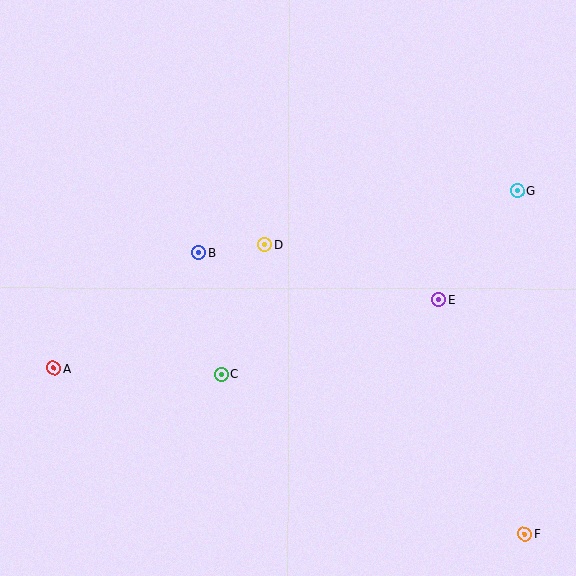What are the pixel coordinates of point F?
Point F is at (525, 534).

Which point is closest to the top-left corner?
Point B is closest to the top-left corner.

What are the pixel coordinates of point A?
Point A is at (54, 368).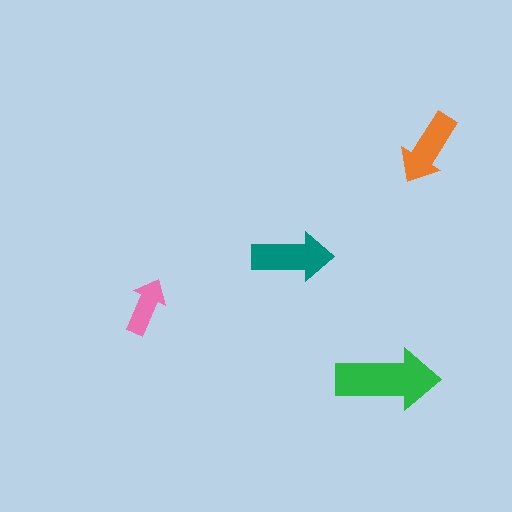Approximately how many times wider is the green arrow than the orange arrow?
About 1.5 times wider.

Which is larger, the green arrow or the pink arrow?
The green one.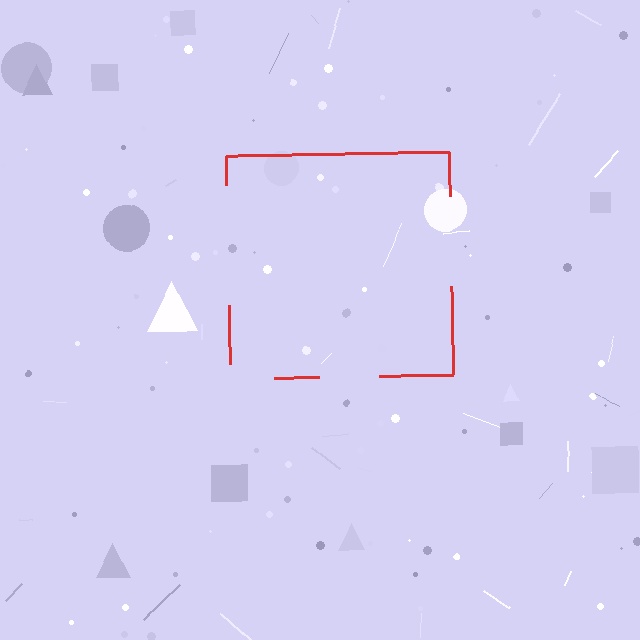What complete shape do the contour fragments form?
The contour fragments form a square.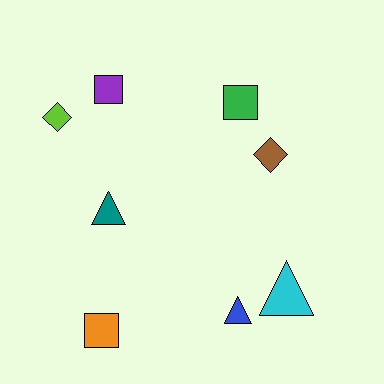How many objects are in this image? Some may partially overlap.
There are 8 objects.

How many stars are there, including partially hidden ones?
There are no stars.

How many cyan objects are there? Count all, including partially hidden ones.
There is 1 cyan object.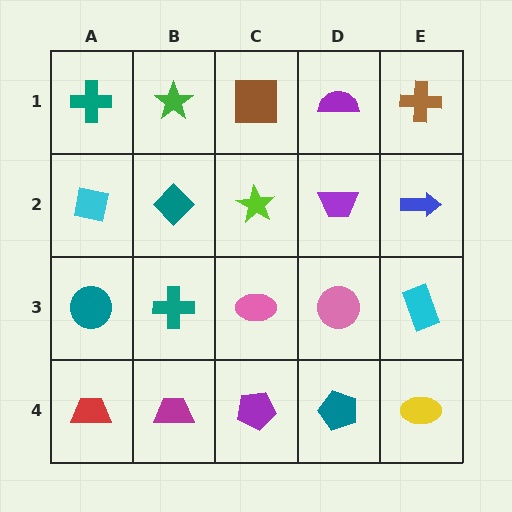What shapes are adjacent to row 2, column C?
A brown square (row 1, column C), a pink ellipse (row 3, column C), a teal diamond (row 2, column B), a purple trapezoid (row 2, column D).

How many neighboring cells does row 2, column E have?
3.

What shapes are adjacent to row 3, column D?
A purple trapezoid (row 2, column D), a teal pentagon (row 4, column D), a pink ellipse (row 3, column C), a cyan rectangle (row 3, column E).